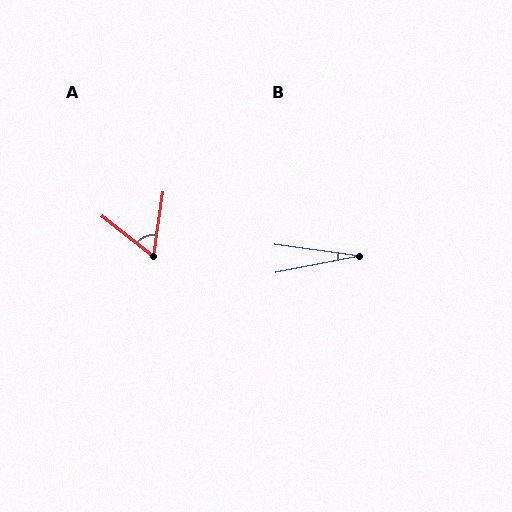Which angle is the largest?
A, at approximately 60 degrees.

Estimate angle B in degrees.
Approximately 19 degrees.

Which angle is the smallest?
B, at approximately 19 degrees.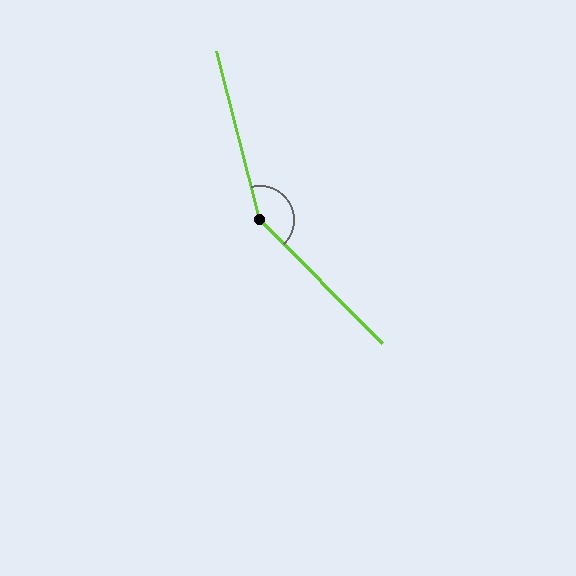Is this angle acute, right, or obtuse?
It is obtuse.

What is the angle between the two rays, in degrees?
Approximately 150 degrees.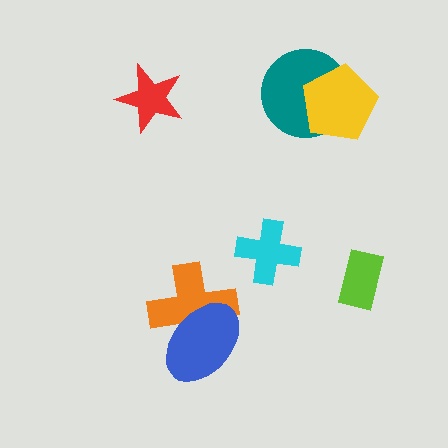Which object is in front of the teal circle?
The yellow pentagon is in front of the teal circle.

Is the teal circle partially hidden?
Yes, it is partially covered by another shape.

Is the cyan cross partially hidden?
No, no other shape covers it.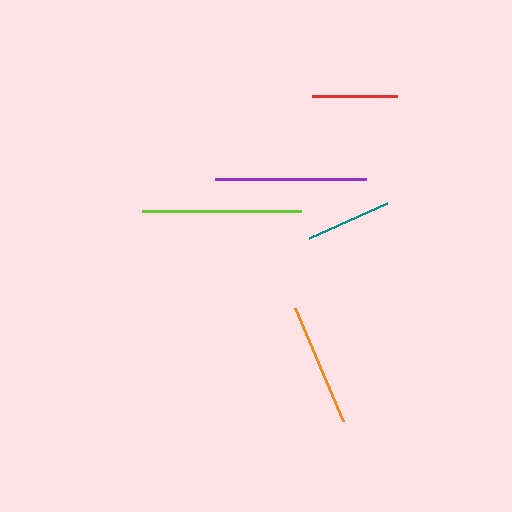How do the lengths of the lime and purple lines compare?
The lime and purple lines are approximately the same length.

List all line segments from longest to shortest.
From longest to shortest: lime, purple, orange, teal, red.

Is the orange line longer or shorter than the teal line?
The orange line is longer than the teal line.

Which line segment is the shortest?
The red line is the shortest at approximately 85 pixels.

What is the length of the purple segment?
The purple segment is approximately 151 pixels long.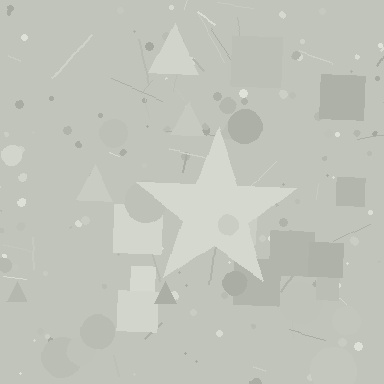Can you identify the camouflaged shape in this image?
The camouflaged shape is a star.